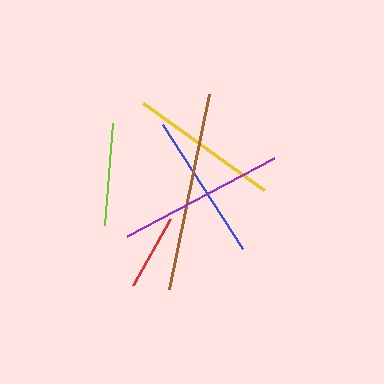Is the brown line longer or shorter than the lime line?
The brown line is longer than the lime line.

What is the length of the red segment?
The red segment is approximately 76 pixels long.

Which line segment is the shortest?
The red line is the shortest at approximately 76 pixels.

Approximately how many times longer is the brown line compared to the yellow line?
The brown line is approximately 1.3 times the length of the yellow line.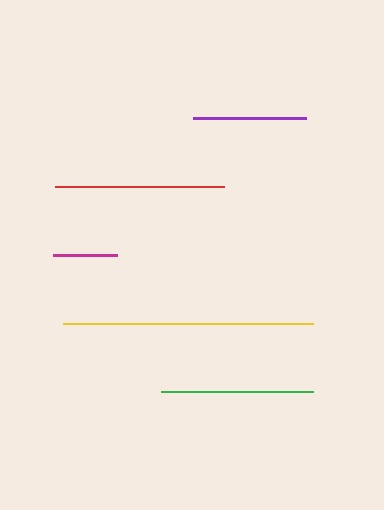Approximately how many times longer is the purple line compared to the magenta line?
The purple line is approximately 1.8 times the length of the magenta line.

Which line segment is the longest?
The yellow line is the longest at approximately 250 pixels.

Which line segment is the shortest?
The magenta line is the shortest at approximately 64 pixels.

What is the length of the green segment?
The green segment is approximately 152 pixels long.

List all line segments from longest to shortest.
From longest to shortest: yellow, red, green, purple, magenta.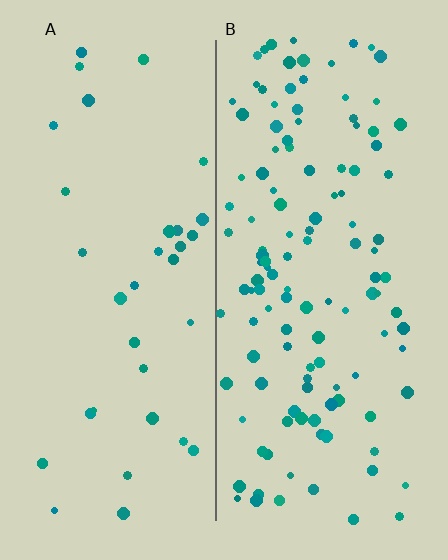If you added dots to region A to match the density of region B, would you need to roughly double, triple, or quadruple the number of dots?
Approximately quadruple.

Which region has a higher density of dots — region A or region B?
B (the right).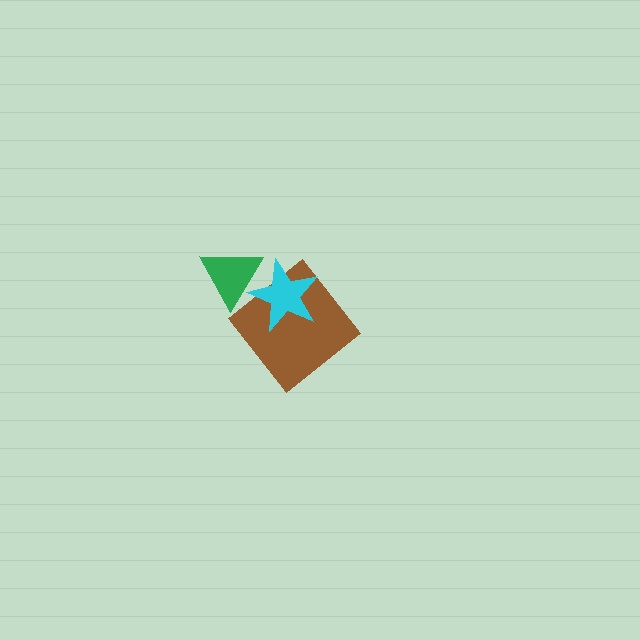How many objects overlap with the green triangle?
1 object overlaps with the green triangle.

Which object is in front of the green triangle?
The cyan star is in front of the green triangle.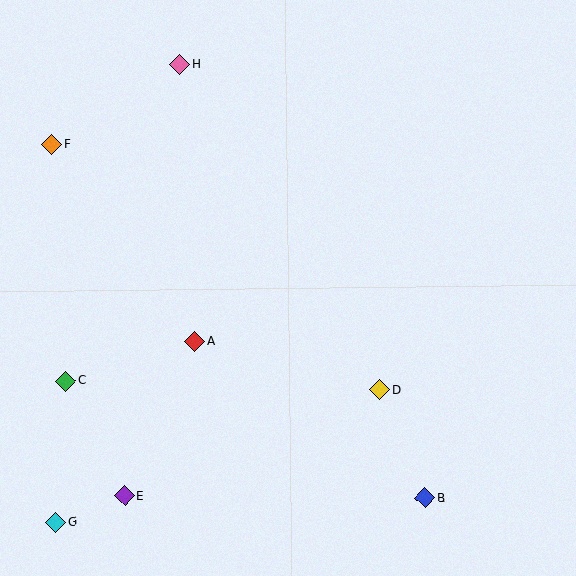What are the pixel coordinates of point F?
Point F is at (52, 144).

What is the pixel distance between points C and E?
The distance between C and E is 129 pixels.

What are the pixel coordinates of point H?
Point H is at (180, 64).